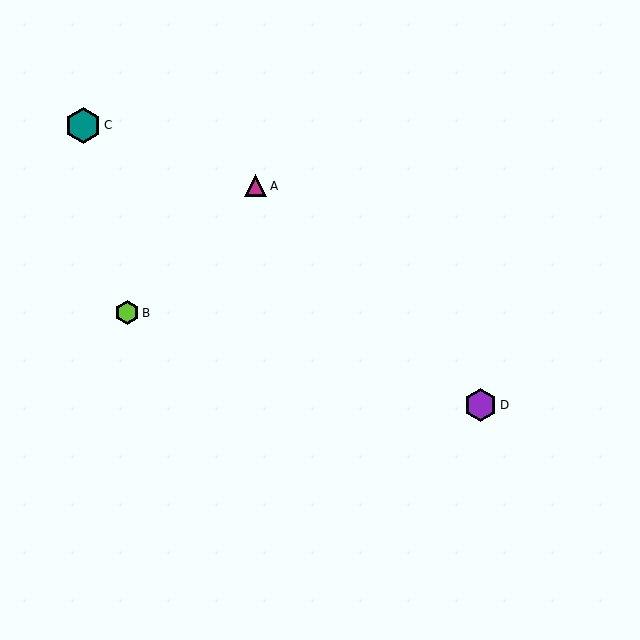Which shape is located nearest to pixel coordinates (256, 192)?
The magenta triangle (labeled A) at (256, 186) is nearest to that location.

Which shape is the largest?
The teal hexagon (labeled C) is the largest.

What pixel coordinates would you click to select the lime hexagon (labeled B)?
Click at (127, 313) to select the lime hexagon B.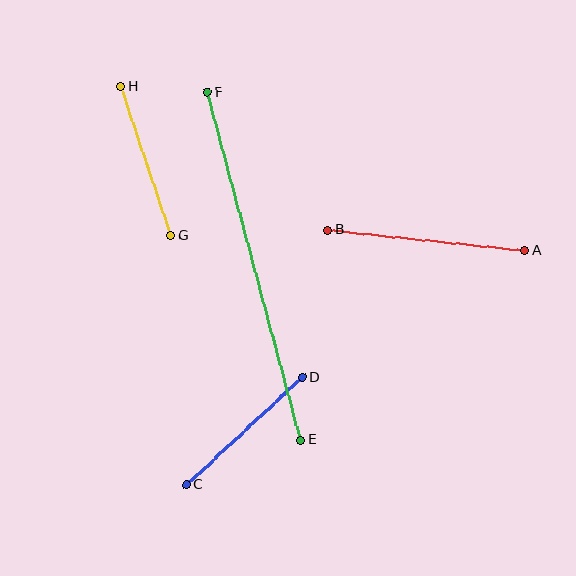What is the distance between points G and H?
The distance is approximately 157 pixels.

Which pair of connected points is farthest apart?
Points E and F are farthest apart.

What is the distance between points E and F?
The distance is approximately 360 pixels.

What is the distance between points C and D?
The distance is approximately 158 pixels.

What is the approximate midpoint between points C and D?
The midpoint is at approximately (245, 431) pixels.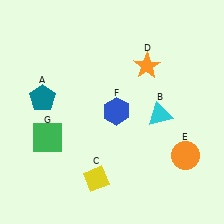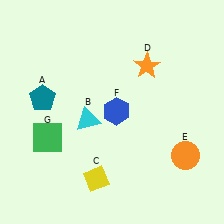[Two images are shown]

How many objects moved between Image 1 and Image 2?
1 object moved between the two images.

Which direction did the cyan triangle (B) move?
The cyan triangle (B) moved left.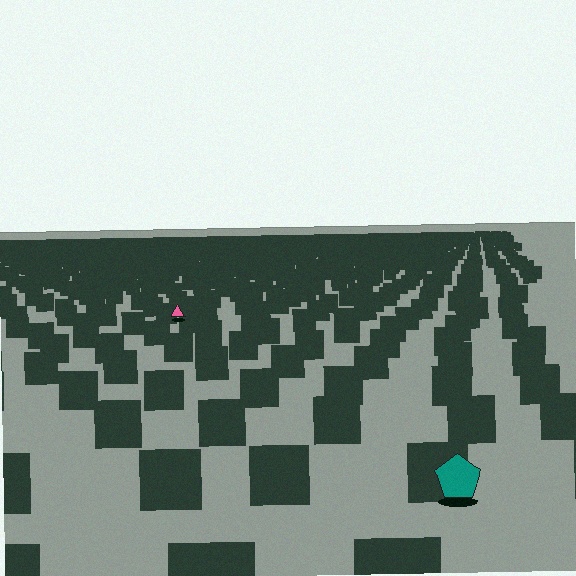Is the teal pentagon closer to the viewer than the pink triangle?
Yes. The teal pentagon is closer — you can tell from the texture gradient: the ground texture is coarser near it.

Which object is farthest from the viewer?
The pink triangle is farthest from the viewer. It appears smaller and the ground texture around it is denser.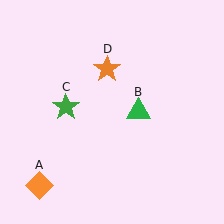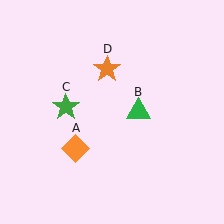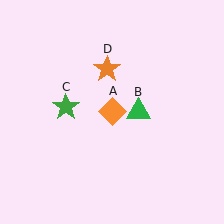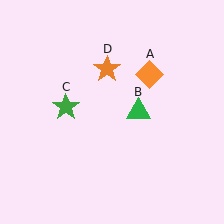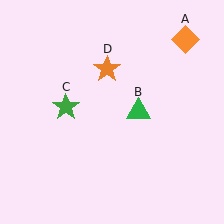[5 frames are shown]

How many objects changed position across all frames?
1 object changed position: orange diamond (object A).